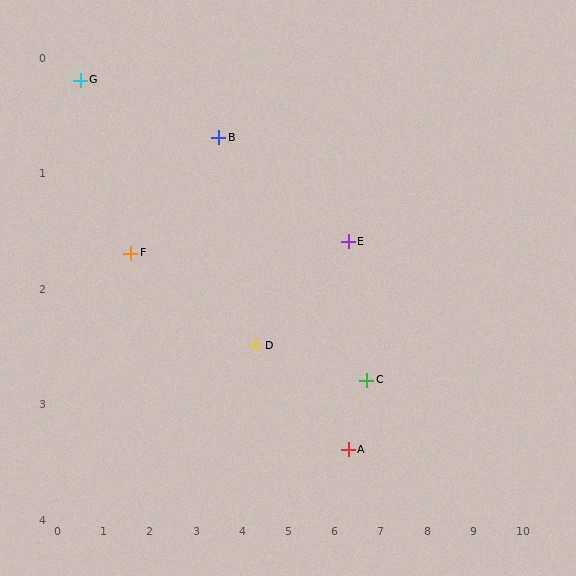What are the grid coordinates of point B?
Point B is at approximately (3.5, 0.7).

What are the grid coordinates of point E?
Point E is at approximately (6.3, 1.6).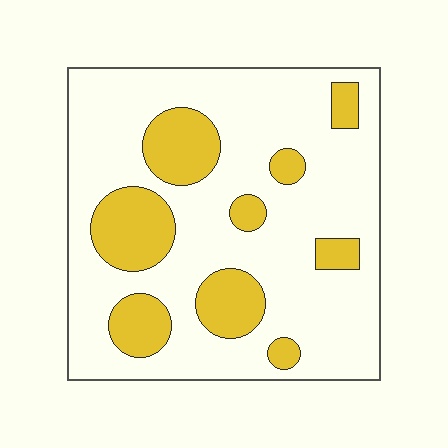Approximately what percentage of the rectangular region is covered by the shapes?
Approximately 25%.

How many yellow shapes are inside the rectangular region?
9.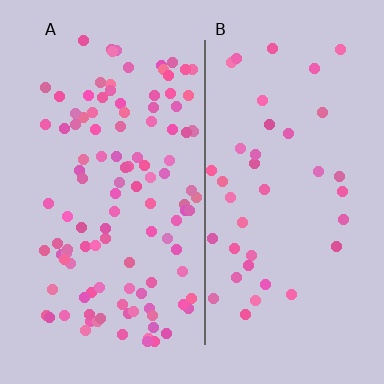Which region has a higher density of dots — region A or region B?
A (the left).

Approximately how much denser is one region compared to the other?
Approximately 2.9× — region A over region B.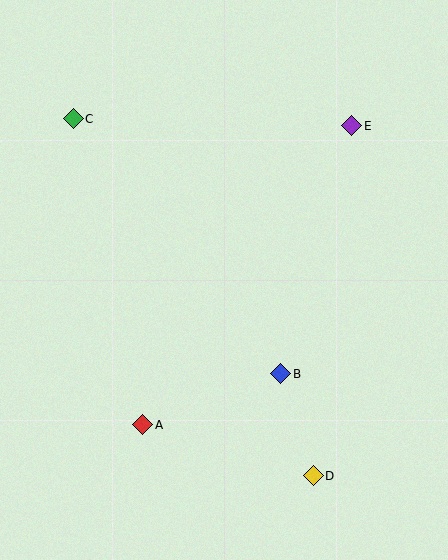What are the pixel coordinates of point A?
Point A is at (143, 425).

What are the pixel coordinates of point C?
Point C is at (73, 119).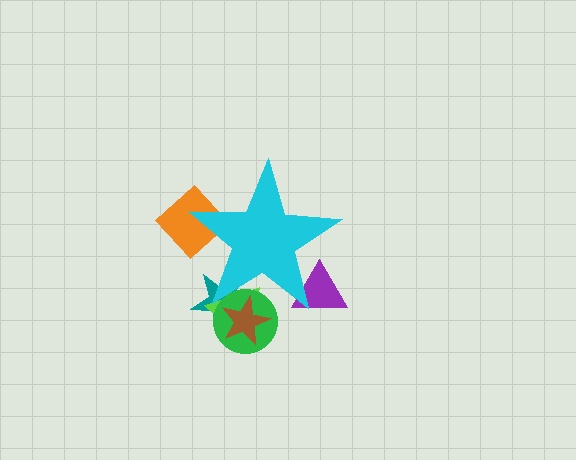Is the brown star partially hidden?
Yes, the brown star is partially hidden behind the cyan star.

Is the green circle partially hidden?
Yes, the green circle is partially hidden behind the cyan star.